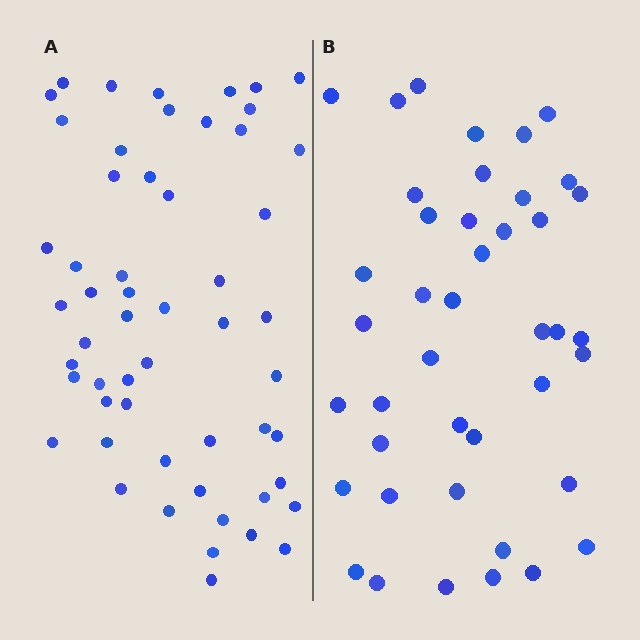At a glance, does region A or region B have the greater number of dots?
Region A (the left region) has more dots.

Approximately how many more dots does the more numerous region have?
Region A has approximately 15 more dots than region B.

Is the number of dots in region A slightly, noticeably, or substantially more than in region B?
Region A has noticeably more, but not dramatically so. The ratio is roughly 1.3 to 1.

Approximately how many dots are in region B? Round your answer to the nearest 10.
About 40 dots. (The exact count is 42, which rounds to 40.)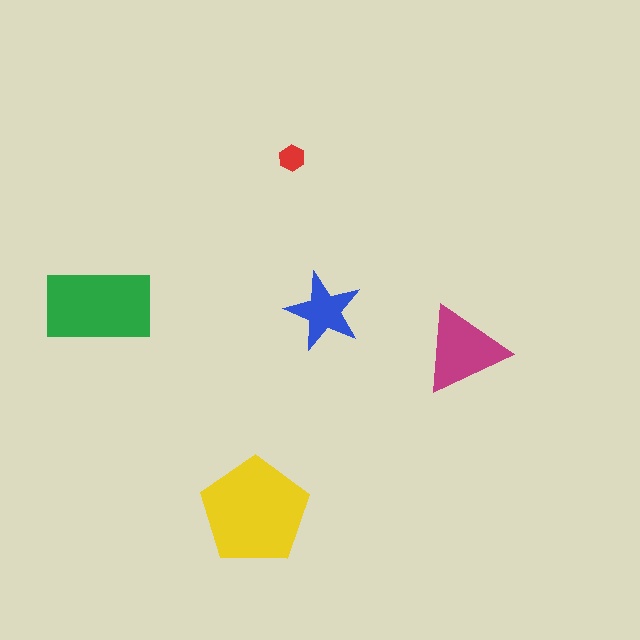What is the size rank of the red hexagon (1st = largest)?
5th.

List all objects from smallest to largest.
The red hexagon, the blue star, the magenta triangle, the green rectangle, the yellow pentagon.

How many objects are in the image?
There are 5 objects in the image.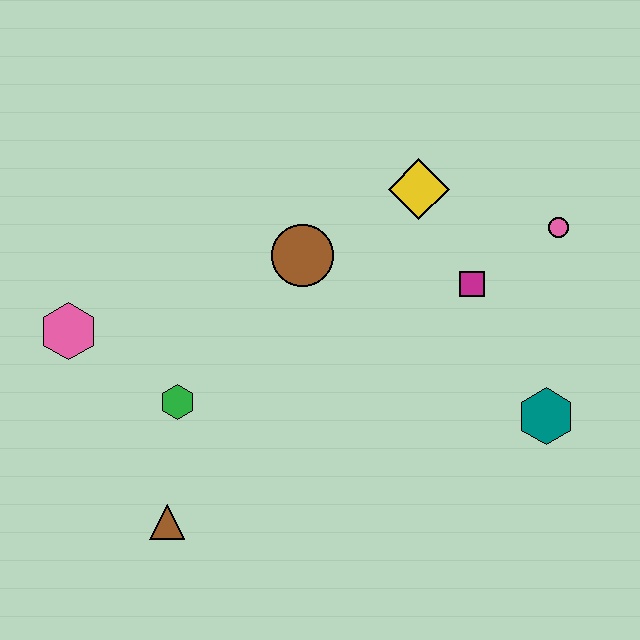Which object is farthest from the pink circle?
The pink hexagon is farthest from the pink circle.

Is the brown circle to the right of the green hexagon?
Yes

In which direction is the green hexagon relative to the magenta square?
The green hexagon is to the left of the magenta square.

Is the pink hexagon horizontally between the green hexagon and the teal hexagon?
No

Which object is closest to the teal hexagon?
The magenta square is closest to the teal hexagon.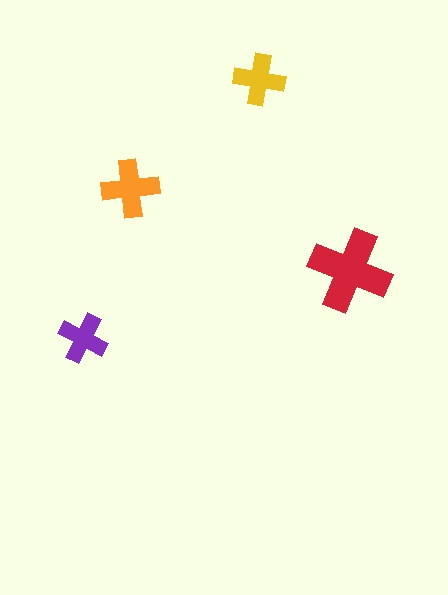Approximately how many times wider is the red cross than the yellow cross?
About 1.5 times wider.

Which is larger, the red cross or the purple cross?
The red one.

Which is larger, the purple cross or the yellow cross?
The yellow one.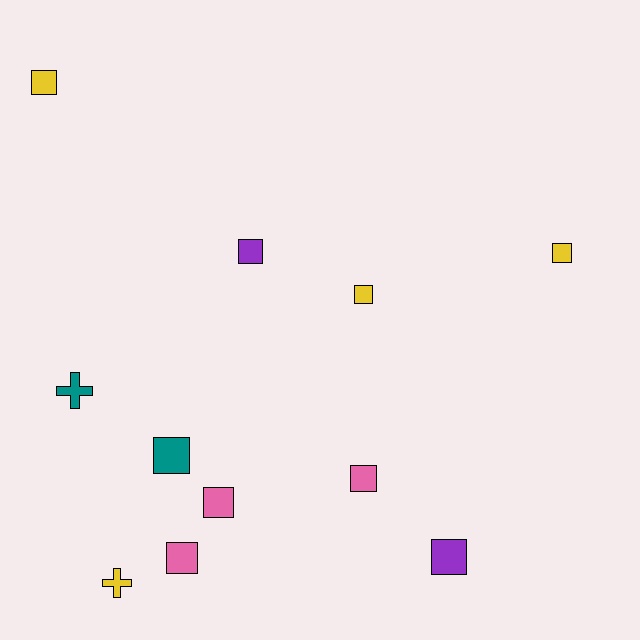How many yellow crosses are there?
There is 1 yellow cross.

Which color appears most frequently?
Yellow, with 4 objects.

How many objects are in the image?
There are 11 objects.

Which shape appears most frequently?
Square, with 9 objects.